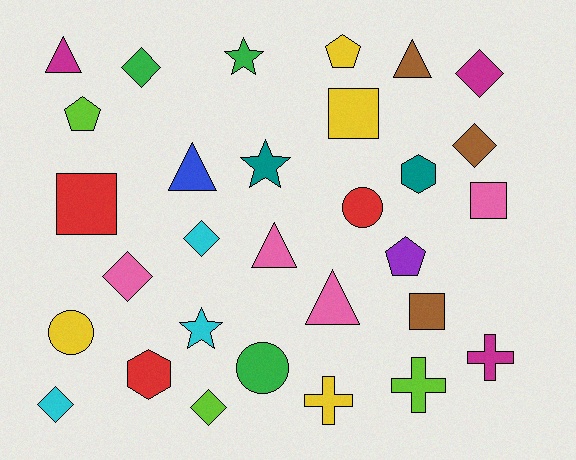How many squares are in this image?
There are 4 squares.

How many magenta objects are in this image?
There are 3 magenta objects.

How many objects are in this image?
There are 30 objects.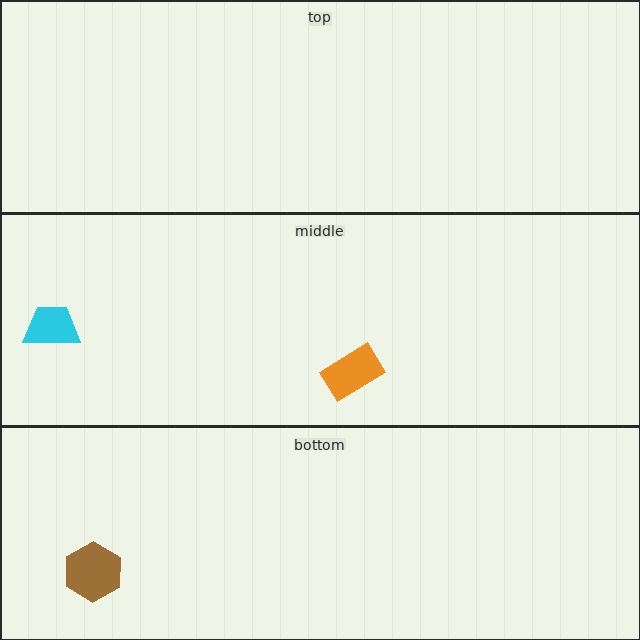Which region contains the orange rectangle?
The middle region.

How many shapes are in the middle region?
2.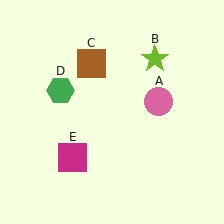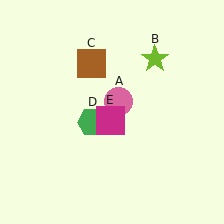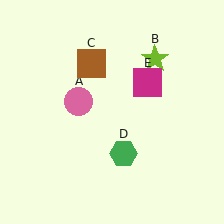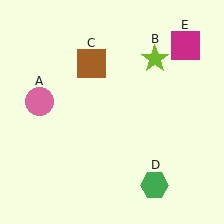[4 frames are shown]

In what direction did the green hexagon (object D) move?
The green hexagon (object D) moved down and to the right.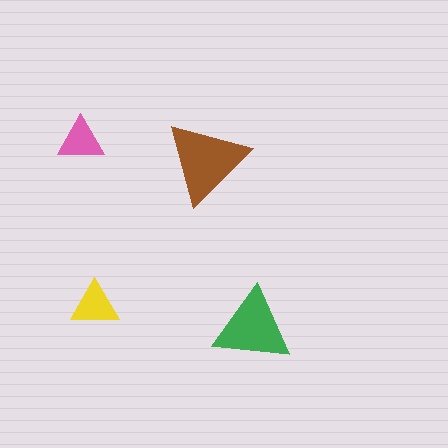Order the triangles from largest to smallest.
the brown one, the green one, the yellow one, the pink one.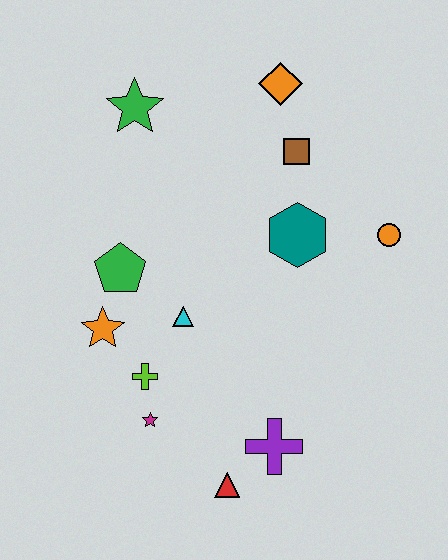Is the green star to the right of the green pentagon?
Yes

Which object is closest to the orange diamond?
The brown square is closest to the orange diamond.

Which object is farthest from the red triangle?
The orange diamond is farthest from the red triangle.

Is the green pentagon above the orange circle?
No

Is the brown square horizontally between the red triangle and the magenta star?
No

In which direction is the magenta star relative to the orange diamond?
The magenta star is below the orange diamond.